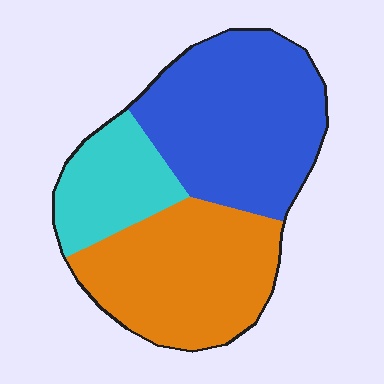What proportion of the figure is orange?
Orange covers roughly 40% of the figure.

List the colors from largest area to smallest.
From largest to smallest: blue, orange, cyan.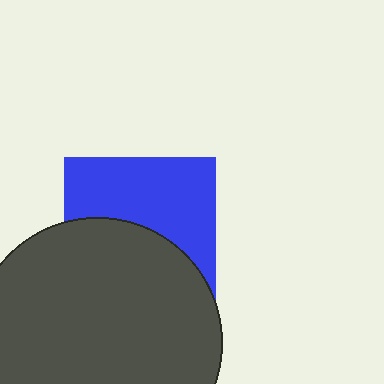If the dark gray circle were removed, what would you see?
You would see the complete blue square.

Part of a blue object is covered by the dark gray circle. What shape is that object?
It is a square.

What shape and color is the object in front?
The object in front is a dark gray circle.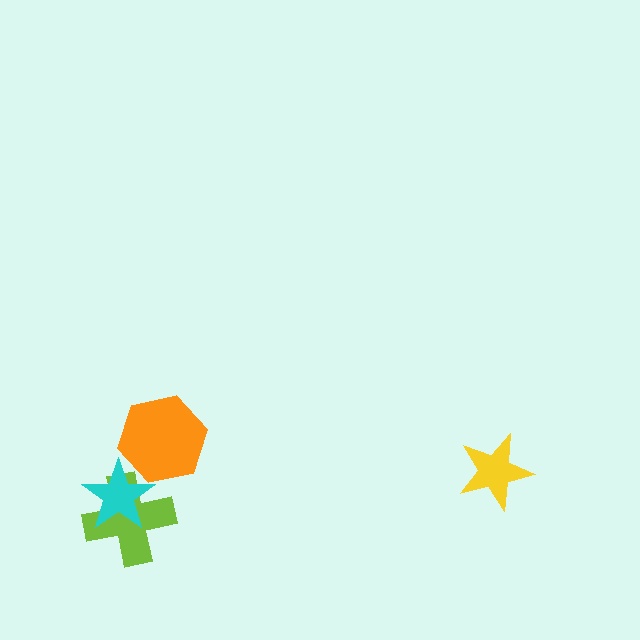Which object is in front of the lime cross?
The cyan star is in front of the lime cross.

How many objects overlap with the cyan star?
2 objects overlap with the cyan star.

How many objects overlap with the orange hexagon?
1 object overlaps with the orange hexagon.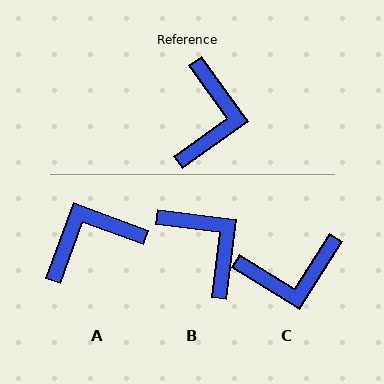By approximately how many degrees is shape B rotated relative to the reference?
Approximately 47 degrees counter-clockwise.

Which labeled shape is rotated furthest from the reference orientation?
A, about 124 degrees away.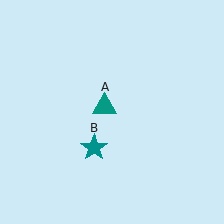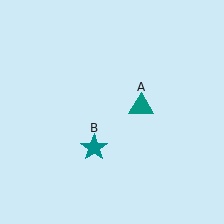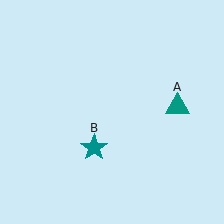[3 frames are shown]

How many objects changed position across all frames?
1 object changed position: teal triangle (object A).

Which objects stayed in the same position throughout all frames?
Teal star (object B) remained stationary.